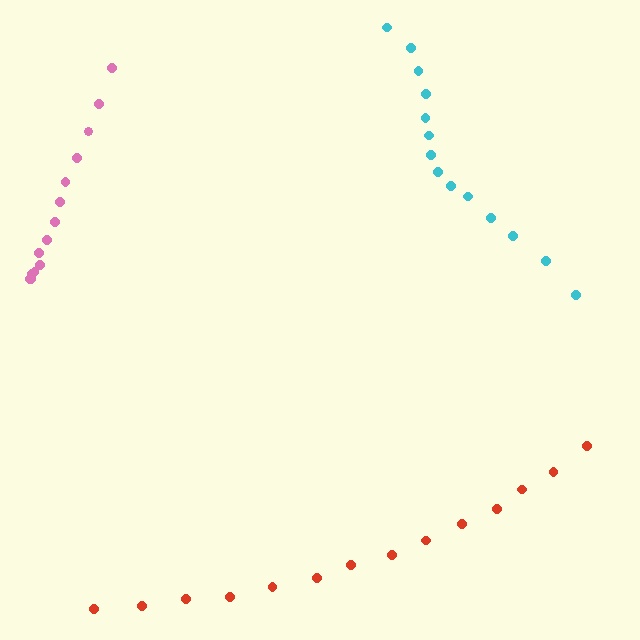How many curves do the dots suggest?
There are 3 distinct paths.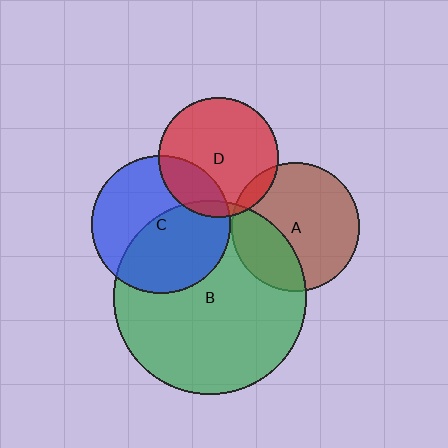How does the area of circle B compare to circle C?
Approximately 1.9 times.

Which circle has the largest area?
Circle B (green).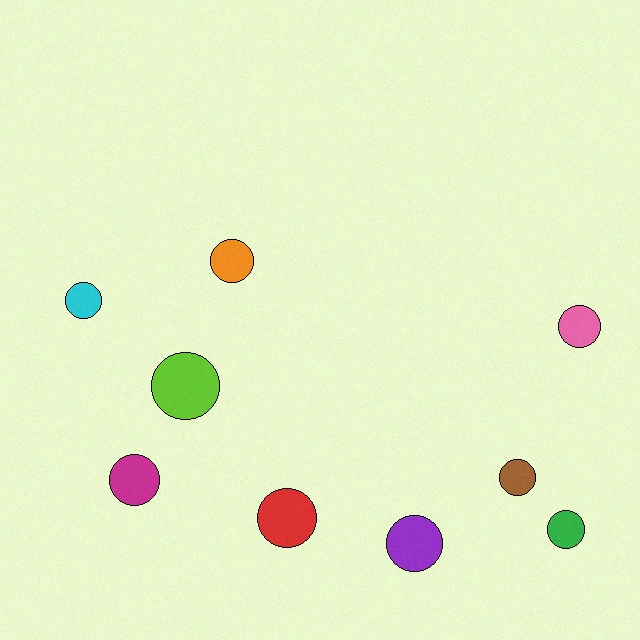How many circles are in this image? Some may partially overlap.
There are 9 circles.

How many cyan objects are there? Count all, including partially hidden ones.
There is 1 cyan object.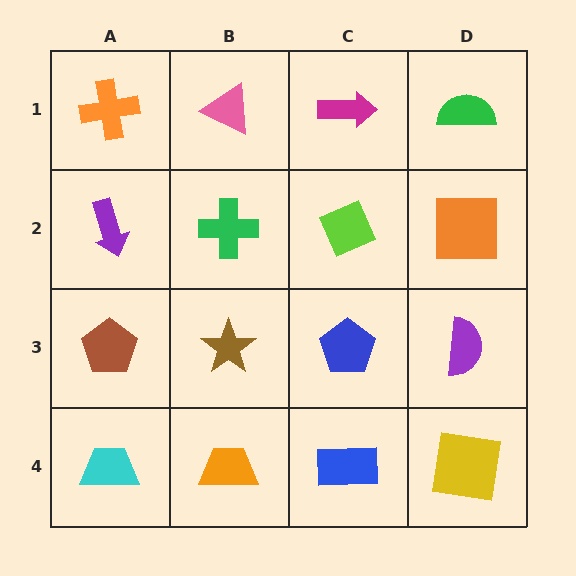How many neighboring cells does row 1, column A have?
2.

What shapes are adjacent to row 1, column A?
A purple arrow (row 2, column A), a pink triangle (row 1, column B).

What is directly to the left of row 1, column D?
A magenta arrow.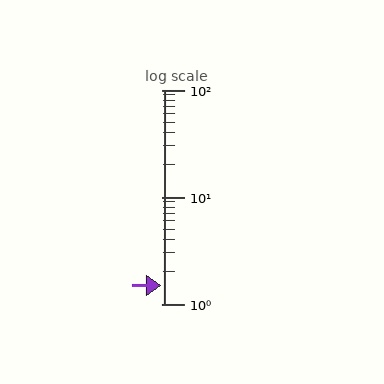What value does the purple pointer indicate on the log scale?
The pointer indicates approximately 1.5.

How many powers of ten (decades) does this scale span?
The scale spans 2 decades, from 1 to 100.